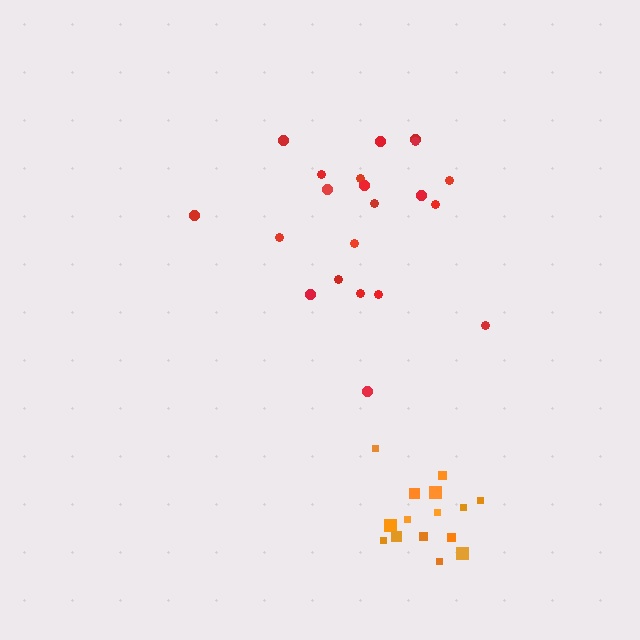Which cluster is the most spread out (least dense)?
Red.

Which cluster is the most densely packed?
Orange.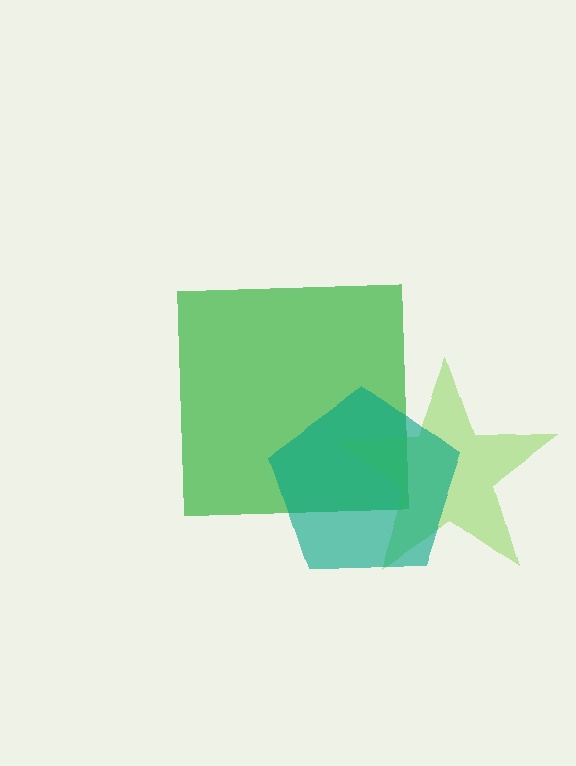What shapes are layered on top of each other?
The layered shapes are: a green square, a lime star, a teal pentagon.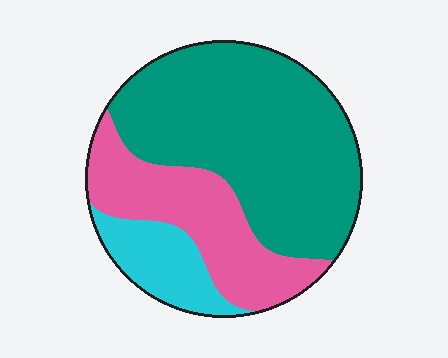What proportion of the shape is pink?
Pink takes up between a quarter and a half of the shape.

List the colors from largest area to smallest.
From largest to smallest: teal, pink, cyan.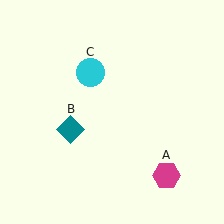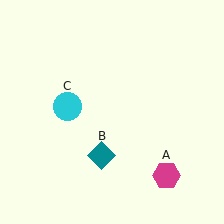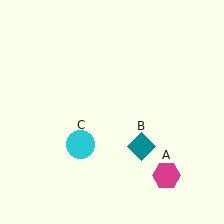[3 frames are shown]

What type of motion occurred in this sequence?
The teal diamond (object B), cyan circle (object C) rotated counterclockwise around the center of the scene.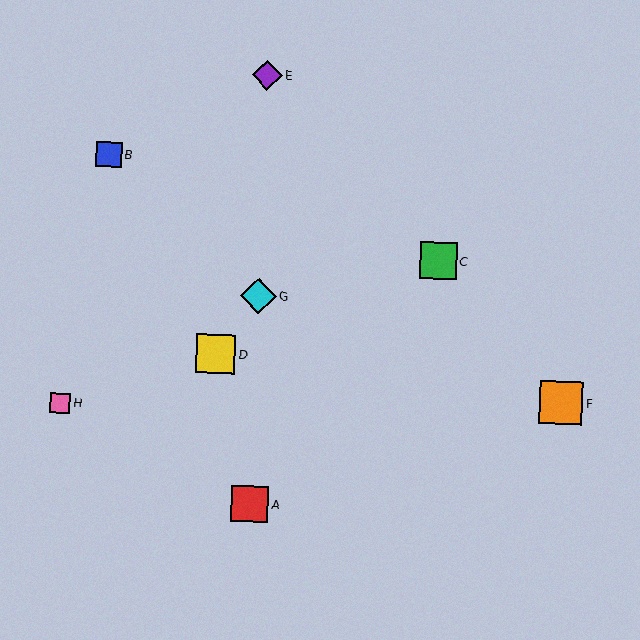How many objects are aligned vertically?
3 objects (A, E, G) are aligned vertically.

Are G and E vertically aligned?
Yes, both are at x≈258.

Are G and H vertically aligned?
No, G is at x≈258 and H is at x≈60.